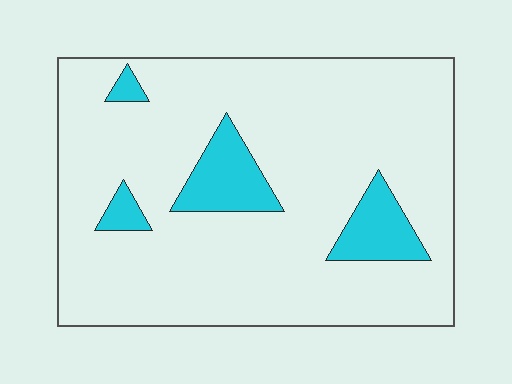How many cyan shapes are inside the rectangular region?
4.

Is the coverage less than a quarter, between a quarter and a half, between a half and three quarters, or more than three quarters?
Less than a quarter.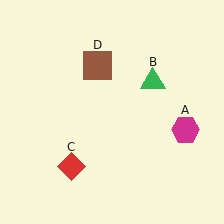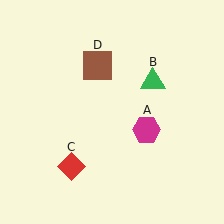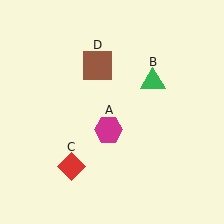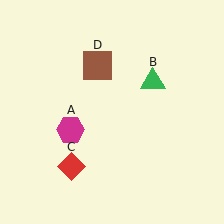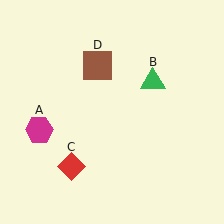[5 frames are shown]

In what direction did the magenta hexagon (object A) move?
The magenta hexagon (object A) moved left.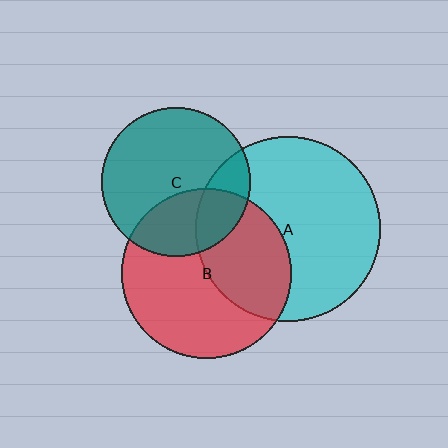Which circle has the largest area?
Circle A (cyan).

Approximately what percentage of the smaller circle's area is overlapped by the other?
Approximately 30%.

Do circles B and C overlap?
Yes.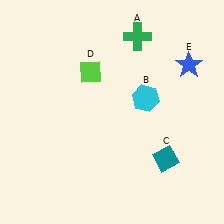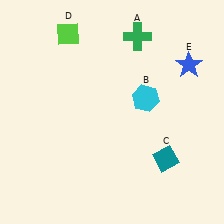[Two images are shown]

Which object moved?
The lime diamond (D) moved up.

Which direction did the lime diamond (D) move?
The lime diamond (D) moved up.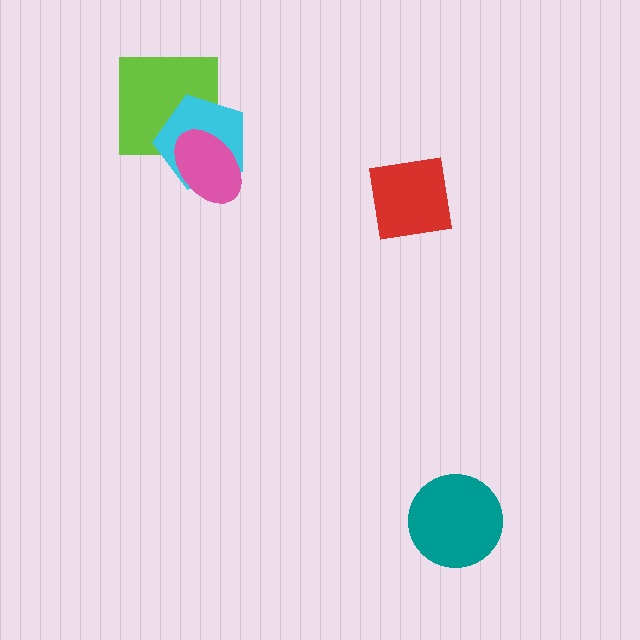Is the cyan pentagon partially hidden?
Yes, it is partially covered by another shape.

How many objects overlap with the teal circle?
0 objects overlap with the teal circle.